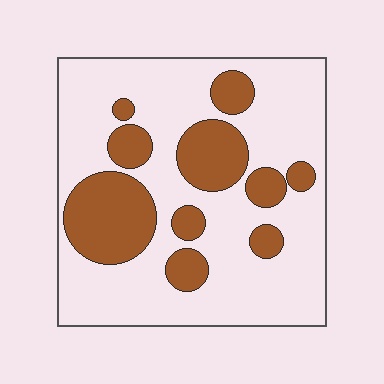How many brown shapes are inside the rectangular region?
10.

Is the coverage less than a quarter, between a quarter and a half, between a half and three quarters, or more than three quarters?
Between a quarter and a half.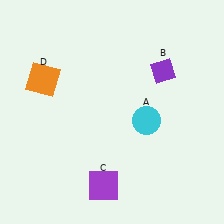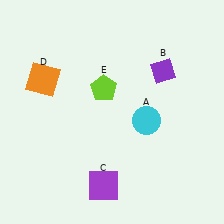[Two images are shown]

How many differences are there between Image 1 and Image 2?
There is 1 difference between the two images.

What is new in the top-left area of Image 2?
A lime pentagon (E) was added in the top-left area of Image 2.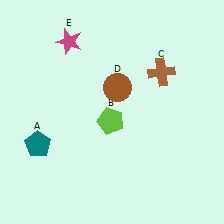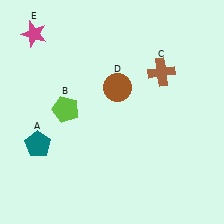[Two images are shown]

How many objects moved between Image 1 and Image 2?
2 objects moved between the two images.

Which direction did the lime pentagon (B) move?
The lime pentagon (B) moved left.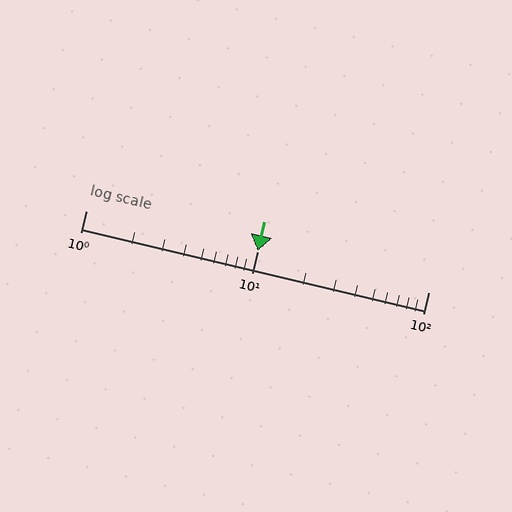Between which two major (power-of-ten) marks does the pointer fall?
The pointer is between 10 and 100.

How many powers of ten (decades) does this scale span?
The scale spans 2 decades, from 1 to 100.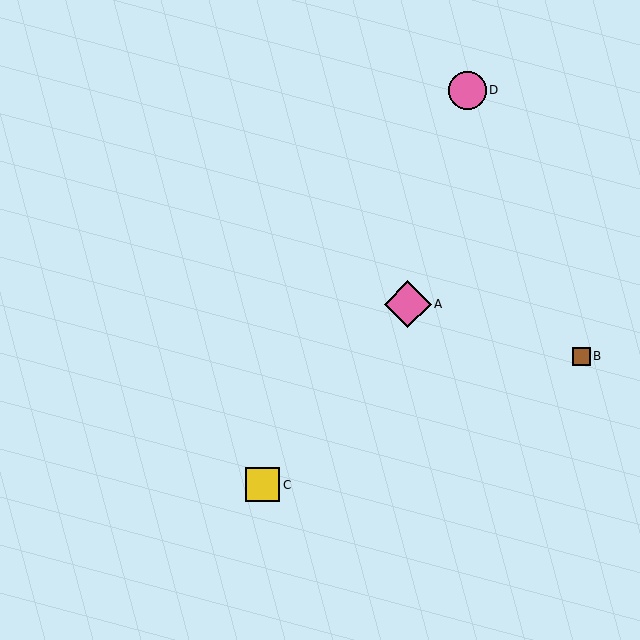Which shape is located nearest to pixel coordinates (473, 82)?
The pink circle (labeled D) at (467, 90) is nearest to that location.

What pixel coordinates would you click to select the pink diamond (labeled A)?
Click at (408, 304) to select the pink diamond A.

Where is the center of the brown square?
The center of the brown square is at (581, 356).